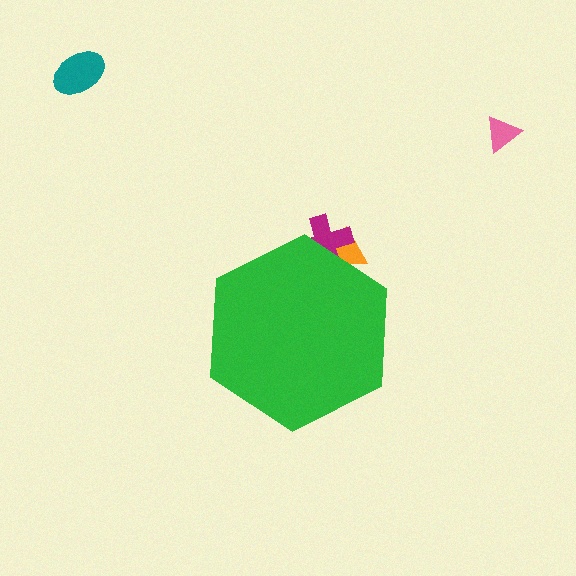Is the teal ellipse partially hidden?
No, the teal ellipse is fully visible.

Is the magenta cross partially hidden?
Yes, the magenta cross is partially hidden behind the green hexagon.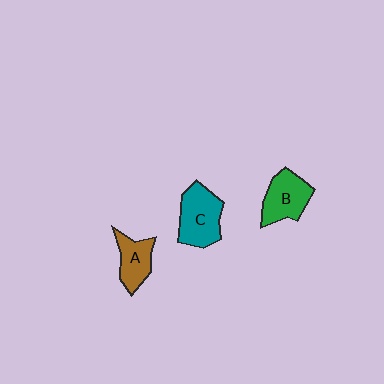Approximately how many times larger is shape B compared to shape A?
Approximately 1.2 times.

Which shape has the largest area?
Shape C (teal).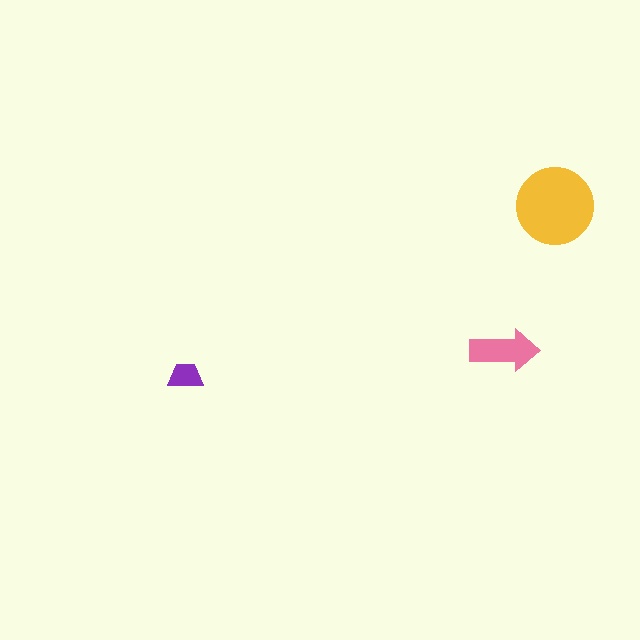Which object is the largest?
The yellow circle.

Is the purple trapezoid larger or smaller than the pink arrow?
Smaller.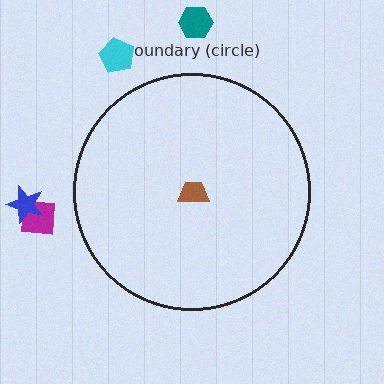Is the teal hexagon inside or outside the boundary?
Outside.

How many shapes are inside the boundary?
1 inside, 4 outside.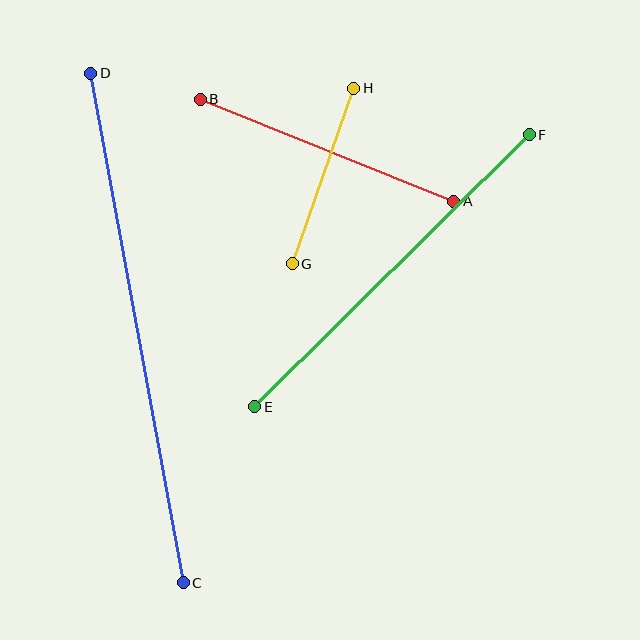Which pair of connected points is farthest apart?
Points C and D are farthest apart.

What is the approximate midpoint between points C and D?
The midpoint is at approximately (137, 328) pixels.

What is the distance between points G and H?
The distance is approximately 186 pixels.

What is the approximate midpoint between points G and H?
The midpoint is at approximately (323, 176) pixels.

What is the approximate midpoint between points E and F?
The midpoint is at approximately (392, 271) pixels.